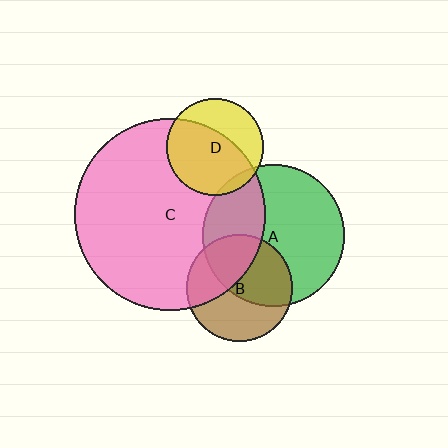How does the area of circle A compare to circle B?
Approximately 1.8 times.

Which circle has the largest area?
Circle C (pink).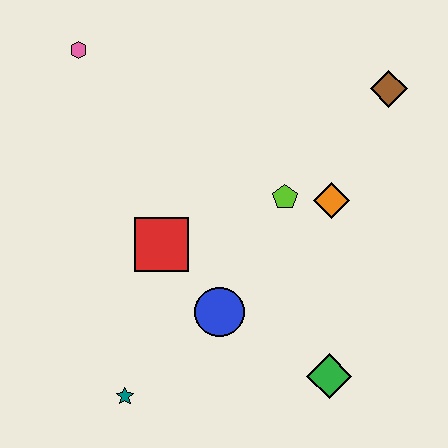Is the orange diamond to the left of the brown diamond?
Yes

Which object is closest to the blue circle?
The red square is closest to the blue circle.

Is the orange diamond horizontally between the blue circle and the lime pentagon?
No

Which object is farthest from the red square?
The brown diamond is farthest from the red square.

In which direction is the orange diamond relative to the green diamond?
The orange diamond is above the green diamond.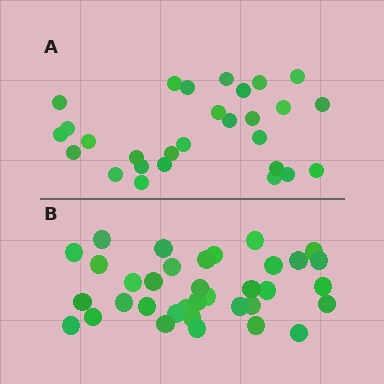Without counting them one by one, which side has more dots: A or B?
Region B (the bottom region) has more dots.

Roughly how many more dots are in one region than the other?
Region B has roughly 8 or so more dots than region A.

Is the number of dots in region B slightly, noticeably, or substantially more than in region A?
Region B has noticeably more, but not dramatically so. The ratio is roughly 1.2 to 1.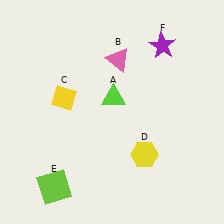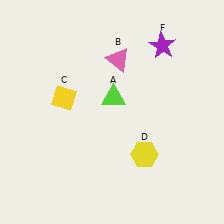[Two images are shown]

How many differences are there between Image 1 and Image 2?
There is 1 difference between the two images.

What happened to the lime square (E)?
The lime square (E) was removed in Image 2. It was in the bottom-left area of Image 1.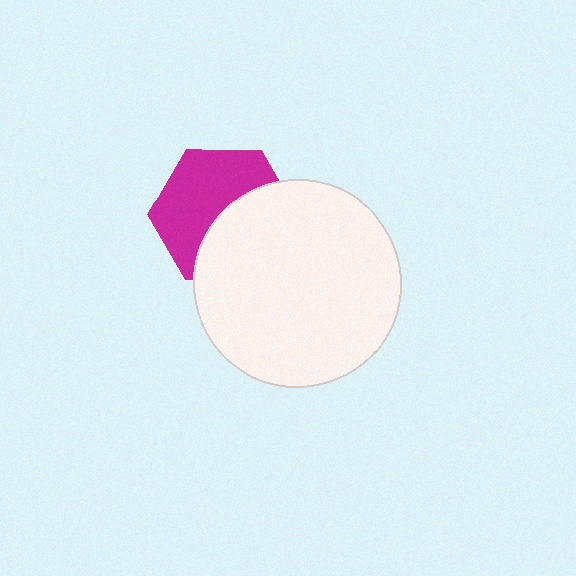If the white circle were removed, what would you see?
You would see the complete magenta hexagon.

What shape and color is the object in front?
The object in front is a white circle.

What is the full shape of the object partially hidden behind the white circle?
The partially hidden object is a magenta hexagon.